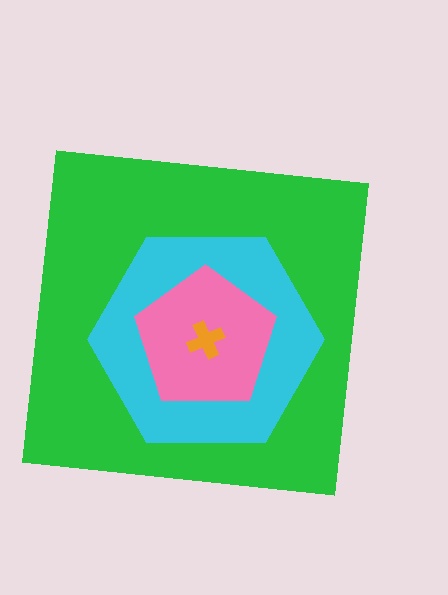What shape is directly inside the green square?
The cyan hexagon.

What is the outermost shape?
The green square.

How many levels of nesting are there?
4.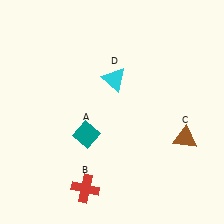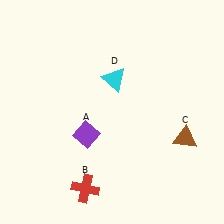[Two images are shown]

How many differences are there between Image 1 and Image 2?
There is 1 difference between the two images.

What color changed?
The diamond (A) changed from teal in Image 1 to purple in Image 2.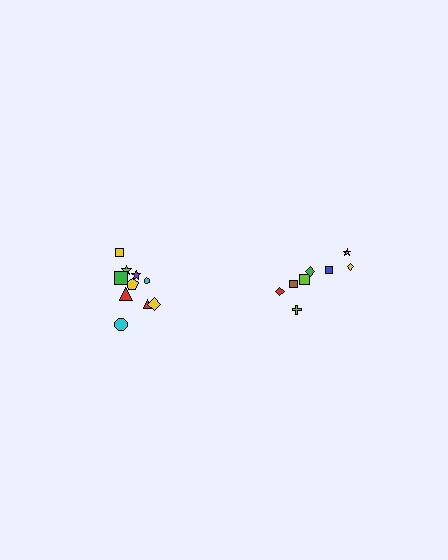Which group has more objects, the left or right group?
The left group.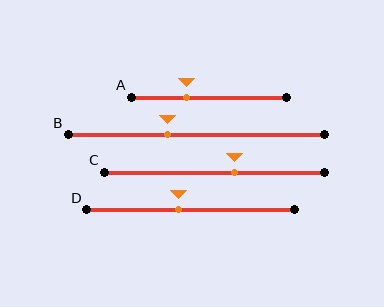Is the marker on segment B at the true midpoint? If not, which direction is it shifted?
No, the marker on segment B is shifted to the left by about 11% of the segment length.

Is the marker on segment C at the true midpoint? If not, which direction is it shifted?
No, the marker on segment C is shifted to the right by about 9% of the segment length.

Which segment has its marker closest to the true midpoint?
Segment D has its marker closest to the true midpoint.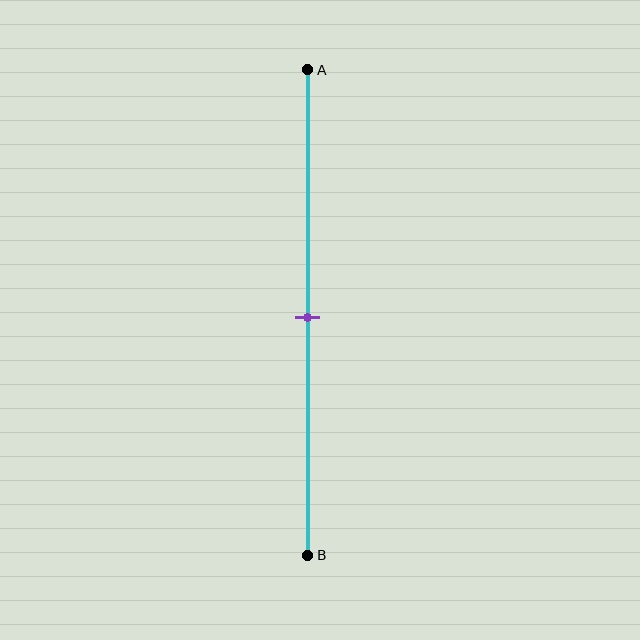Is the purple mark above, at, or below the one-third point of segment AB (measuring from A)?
The purple mark is below the one-third point of segment AB.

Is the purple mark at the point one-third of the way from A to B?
No, the mark is at about 50% from A, not at the 33% one-third point.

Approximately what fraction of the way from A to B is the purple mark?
The purple mark is approximately 50% of the way from A to B.